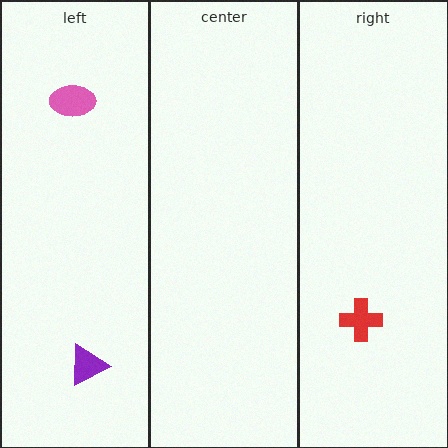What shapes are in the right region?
The red cross.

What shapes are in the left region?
The purple triangle, the pink ellipse.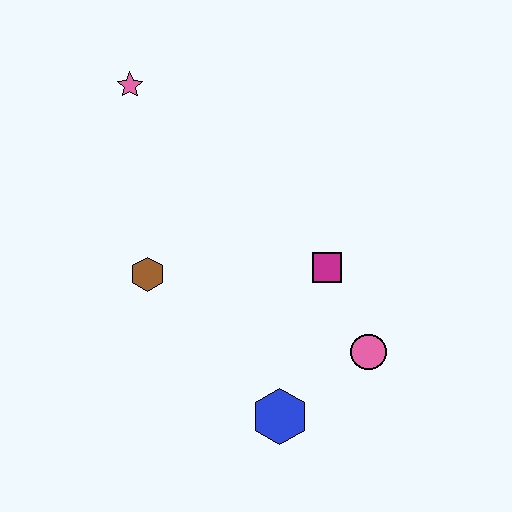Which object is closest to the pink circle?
The magenta square is closest to the pink circle.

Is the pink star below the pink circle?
No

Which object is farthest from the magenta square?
The pink star is farthest from the magenta square.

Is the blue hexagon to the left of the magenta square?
Yes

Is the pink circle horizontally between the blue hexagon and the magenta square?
No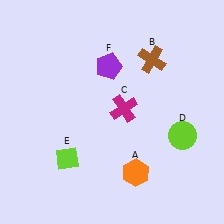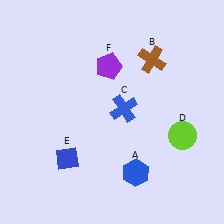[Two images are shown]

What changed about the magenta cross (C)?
In Image 1, C is magenta. In Image 2, it changed to blue.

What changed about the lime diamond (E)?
In Image 1, E is lime. In Image 2, it changed to blue.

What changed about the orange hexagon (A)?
In Image 1, A is orange. In Image 2, it changed to blue.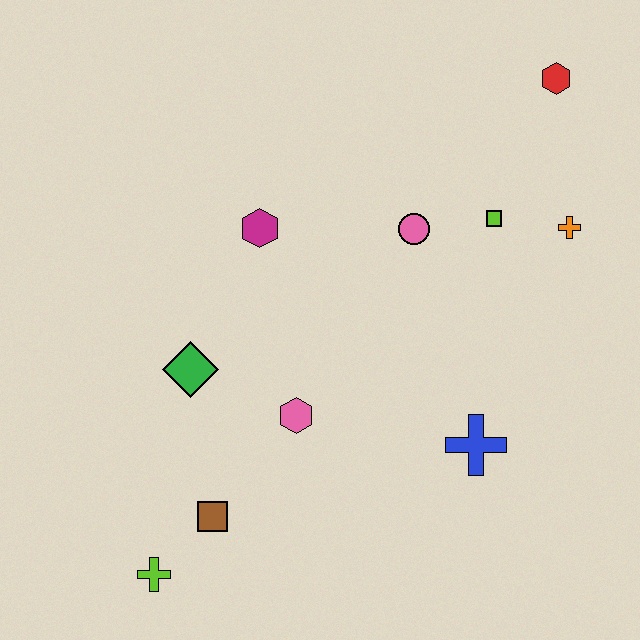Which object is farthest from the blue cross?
The red hexagon is farthest from the blue cross.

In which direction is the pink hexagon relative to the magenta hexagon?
The pink hexagon is below the magenta hexagon.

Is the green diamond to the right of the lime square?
No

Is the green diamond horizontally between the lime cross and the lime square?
Yes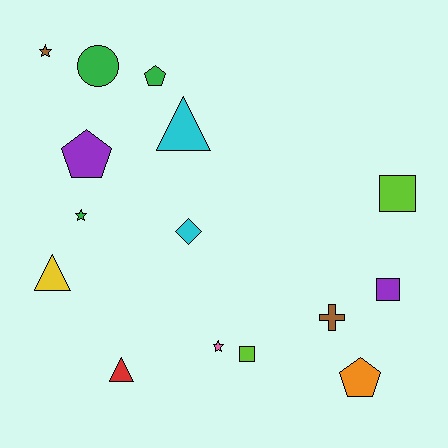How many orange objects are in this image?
There is 1 orange object.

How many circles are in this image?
There is 1 circle.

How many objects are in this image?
There are 15 objects.